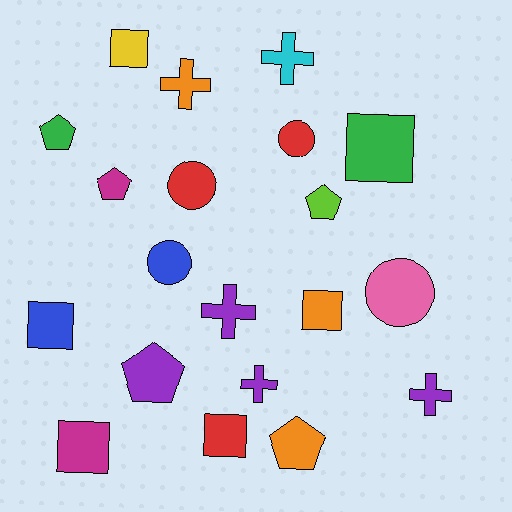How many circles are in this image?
There are 4 circles.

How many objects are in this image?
There are 20 objects.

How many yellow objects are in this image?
There is 1 yellow object.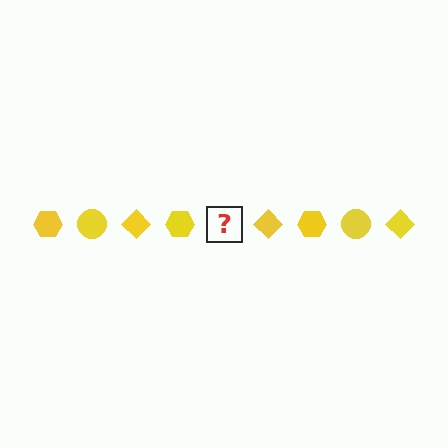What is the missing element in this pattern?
The missing element is a yellow circle.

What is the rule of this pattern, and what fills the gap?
The rule is that the pattern cycles through hexagon, circle, diamond shapes in yellow. The gap should be filled with a yellow circle.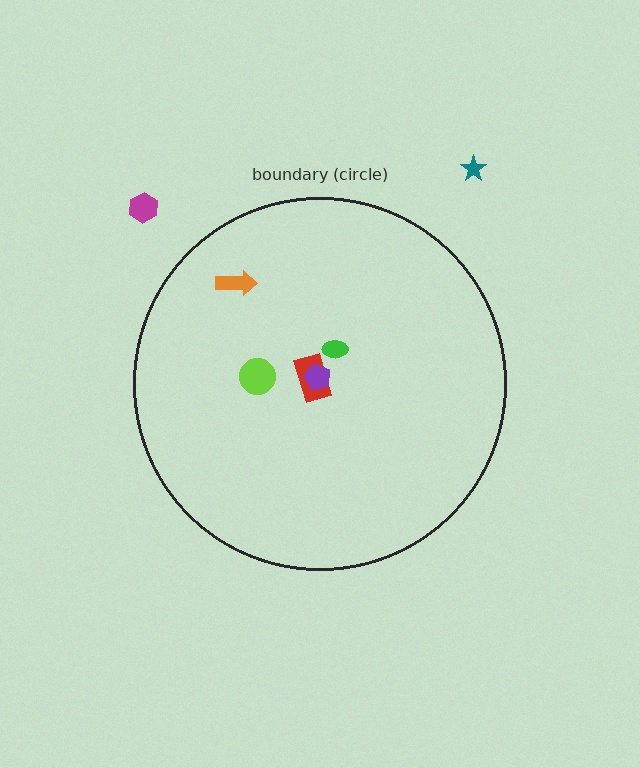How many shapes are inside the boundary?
5 inside, 2 outside.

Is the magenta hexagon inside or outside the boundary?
Outside.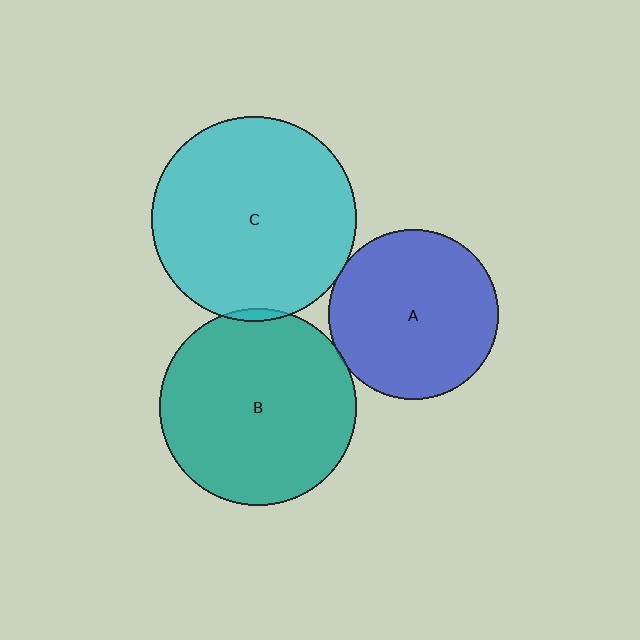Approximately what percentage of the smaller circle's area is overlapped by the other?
Approximately 5%.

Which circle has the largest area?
Circle C (cyan).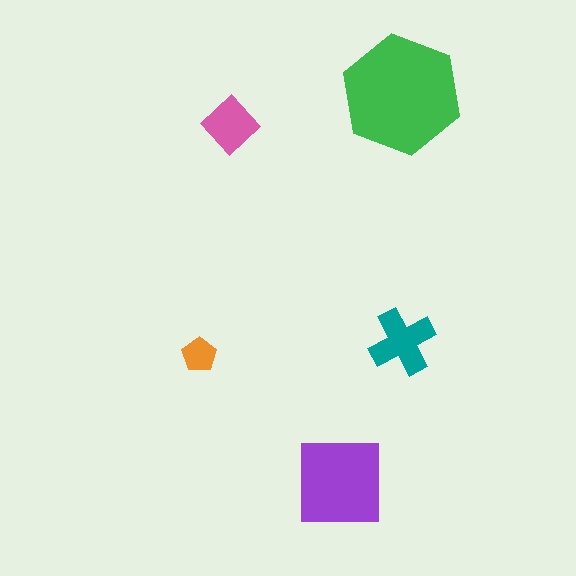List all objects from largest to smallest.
The green hexagon, the purple square, the teal cross, the pink diamond, the orange pentagon.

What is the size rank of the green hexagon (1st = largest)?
1st.